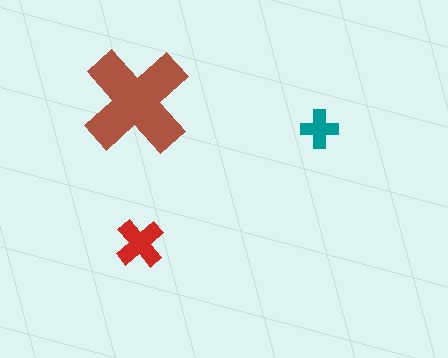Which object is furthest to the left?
The brown cross is leftmost.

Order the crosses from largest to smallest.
the brown one, the red one, the teal one.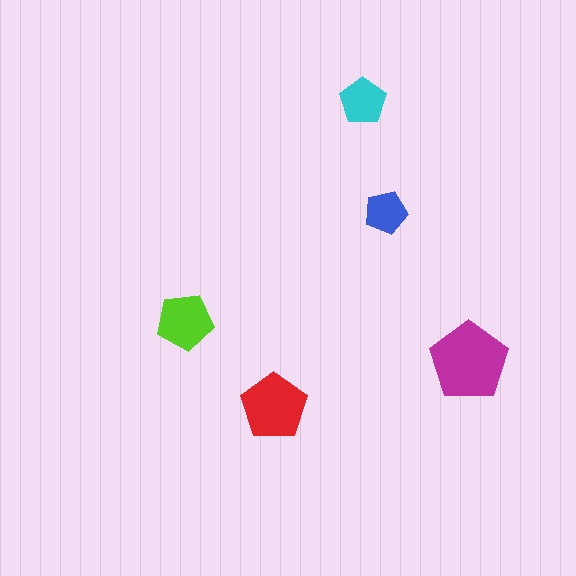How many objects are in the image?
There are 5 objects in the image.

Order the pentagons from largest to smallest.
the magenta one, the red one, the lime one, the cyan one, the blue one.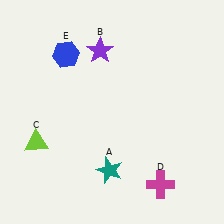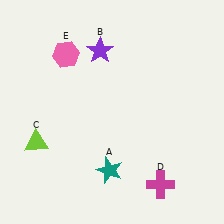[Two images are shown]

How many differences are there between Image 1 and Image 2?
There is 1 difference between the two images.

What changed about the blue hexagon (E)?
In Image 1, E is blue. In Image 2, it changed to pink.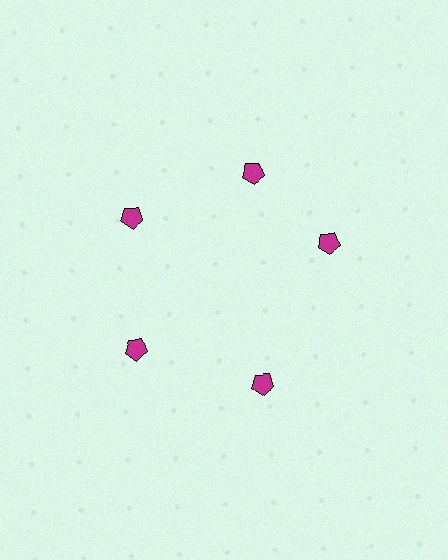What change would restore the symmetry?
The symmetry would be restored by rotating it back into even spacing with its neighbors so that all 5 pentagons sit at equal angles and equal distance from the center.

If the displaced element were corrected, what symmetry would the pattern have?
It would have 5-fold rotational symmetry — the pattern would map onto itself every 72 degrees.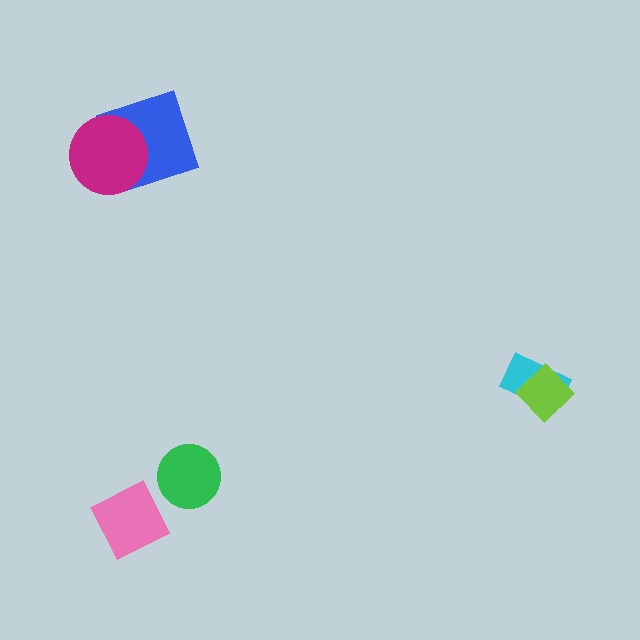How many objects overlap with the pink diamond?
0 objects overlap with the pink diamond.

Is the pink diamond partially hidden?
No, no other shape covers it.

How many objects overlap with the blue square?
1 object overlaps with the blue square.